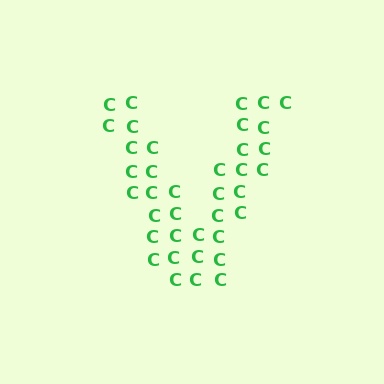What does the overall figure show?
The overall figure shows the letter V.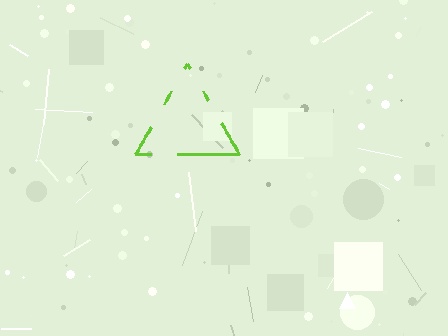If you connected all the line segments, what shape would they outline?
They would outline a triangle.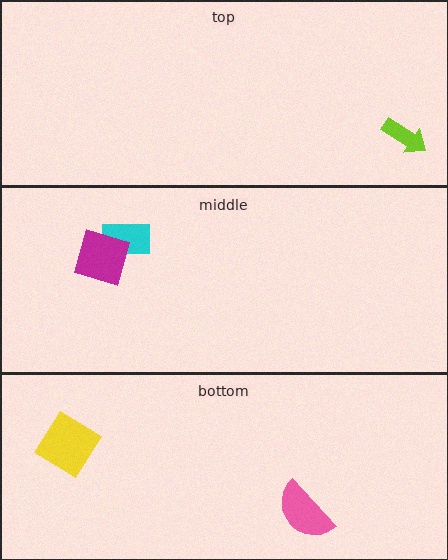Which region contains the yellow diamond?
The bottom region.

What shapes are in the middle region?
The cyan rectangle, the magenta diamond.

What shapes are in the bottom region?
The pink semicircle, the yellow diamond.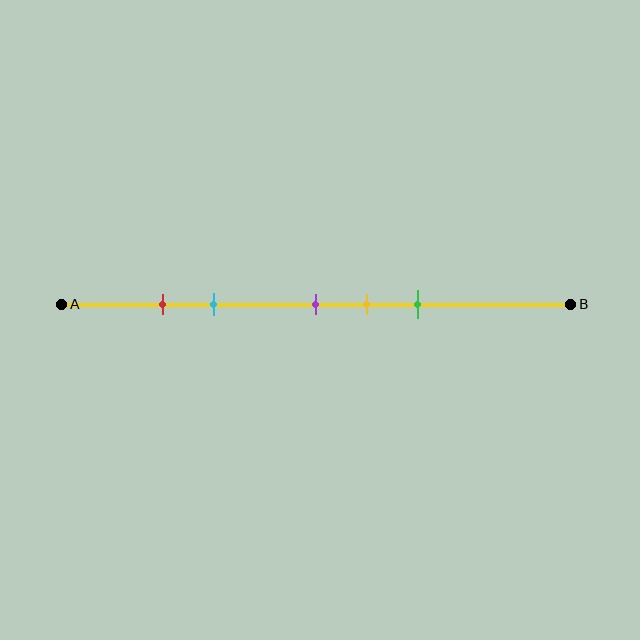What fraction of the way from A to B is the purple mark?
The purple mark is approximately 50% (0.5) of the way from A to B.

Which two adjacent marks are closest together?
The red and cyan marks are the closest adjacent pair.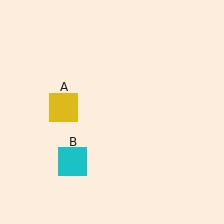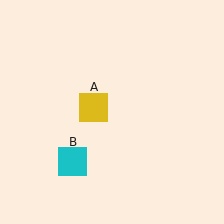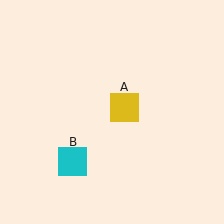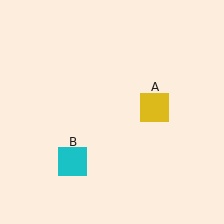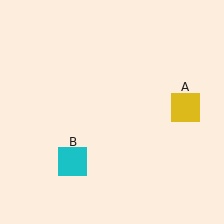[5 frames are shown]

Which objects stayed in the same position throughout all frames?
Cyan square (object B) remained stationary.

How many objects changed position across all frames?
1 object changed position: yellow square (object A).